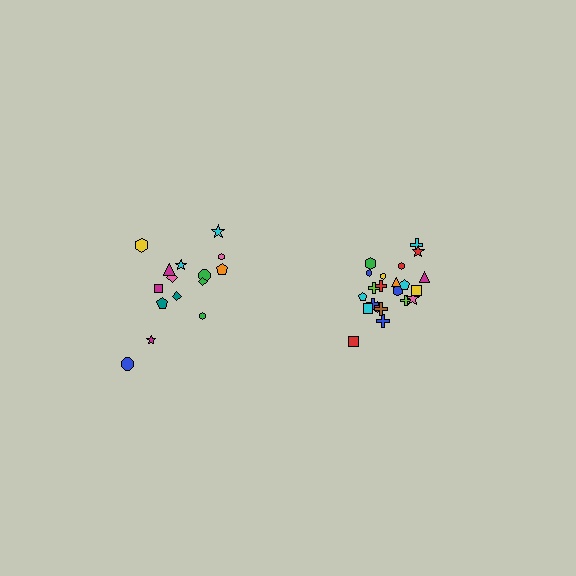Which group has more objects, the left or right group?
The right group.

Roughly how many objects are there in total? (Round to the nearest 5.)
Roughly 35 objects in total.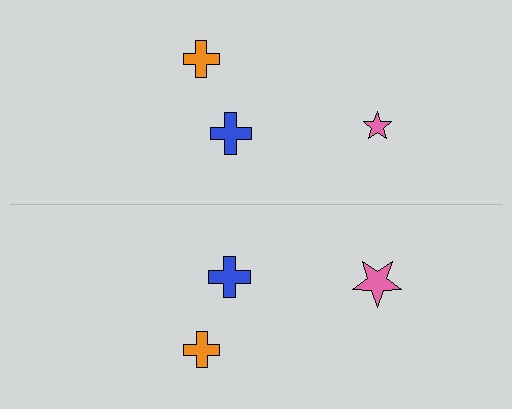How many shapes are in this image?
There are 6 shapes in this image.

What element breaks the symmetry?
The pink star on the bottom side has a different size than its mirror counterpart.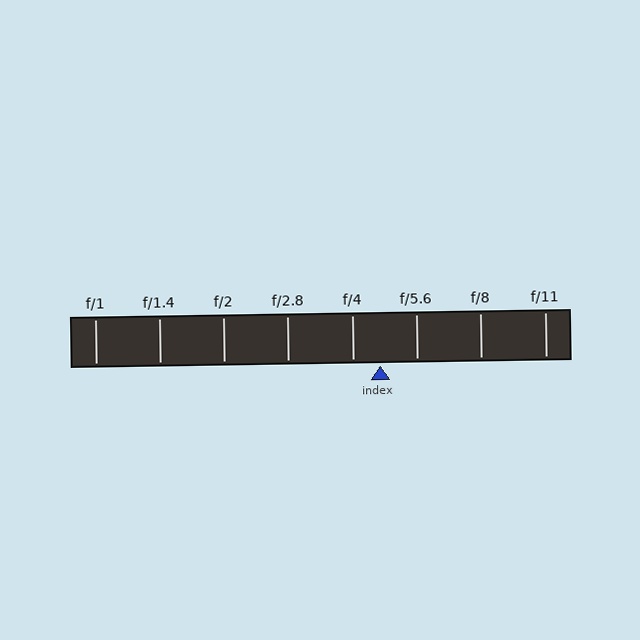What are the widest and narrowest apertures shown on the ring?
The widest aperture shown is f/1 and the narrowest is f/11.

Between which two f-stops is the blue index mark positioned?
The index mark is between f/4 and f/5.6.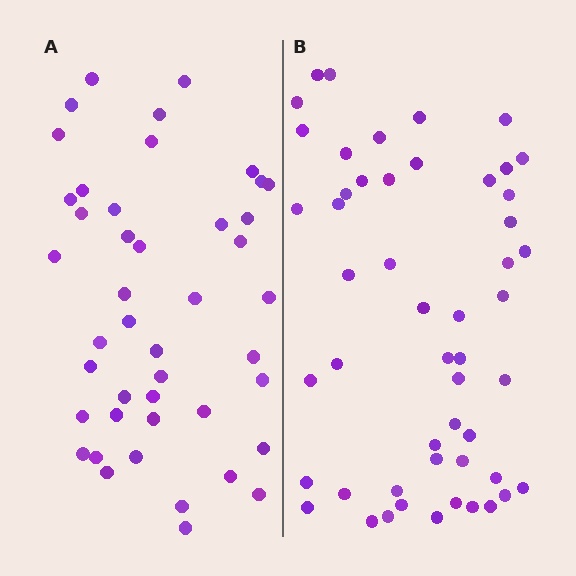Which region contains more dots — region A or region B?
Region B (the right region) has more dots.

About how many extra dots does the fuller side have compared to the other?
Region B has roughly 8 or so more dots than region A.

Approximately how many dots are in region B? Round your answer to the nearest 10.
About 50 dots. (The exact count is 51, which rounds to 50.)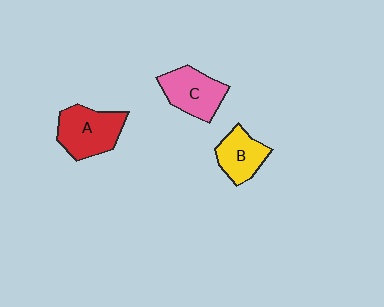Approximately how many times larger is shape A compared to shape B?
Approximately 1.4 times.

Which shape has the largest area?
Shape A (red).